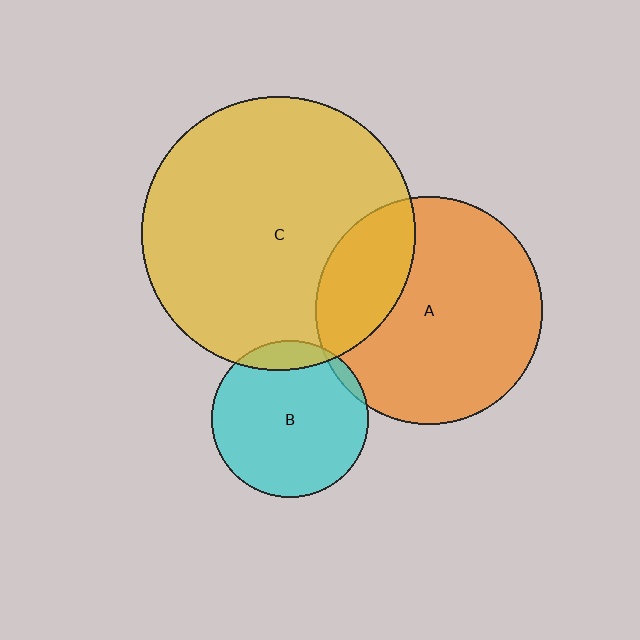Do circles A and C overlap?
Yes.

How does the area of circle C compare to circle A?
Approximately 1.4 times.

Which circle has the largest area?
Circle C (yellow).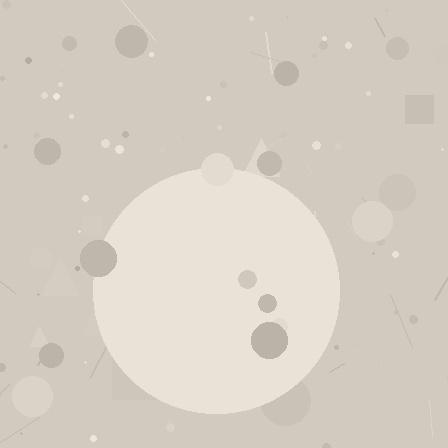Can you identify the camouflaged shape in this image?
The camouflaged shape is a circle.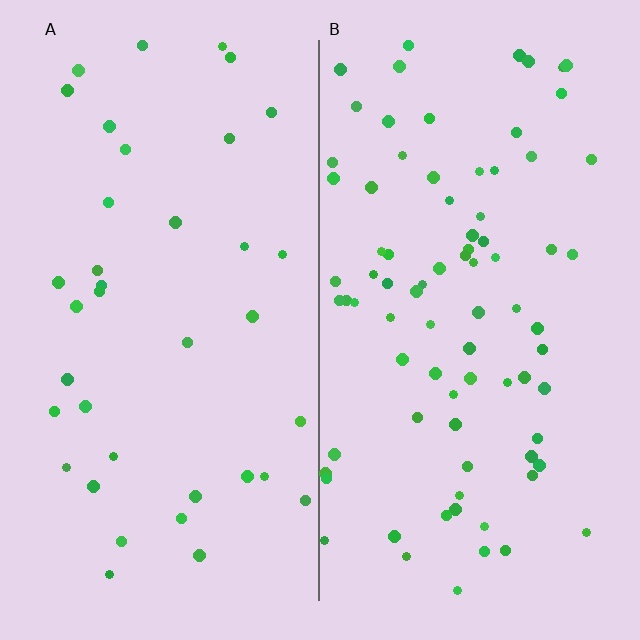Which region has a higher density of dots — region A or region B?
B (the right).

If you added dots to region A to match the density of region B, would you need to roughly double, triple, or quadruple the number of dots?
Approximately double.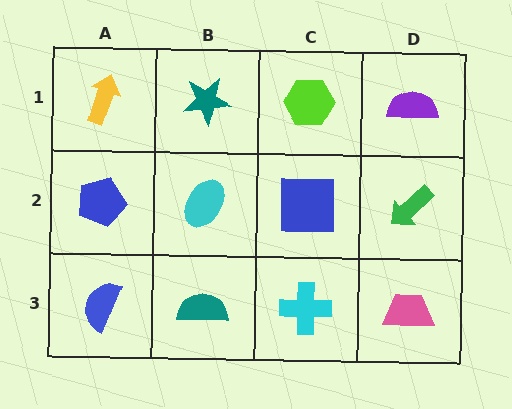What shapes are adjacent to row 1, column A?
A blue pentagon (row 2, column A), a teal star (row 1, column B).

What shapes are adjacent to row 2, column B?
A teal star (row 1, column B), a teal semicircle (row 3, column B), a blue pentagon (row 2, column A), a blue square (row 2, column C).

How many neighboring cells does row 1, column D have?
2.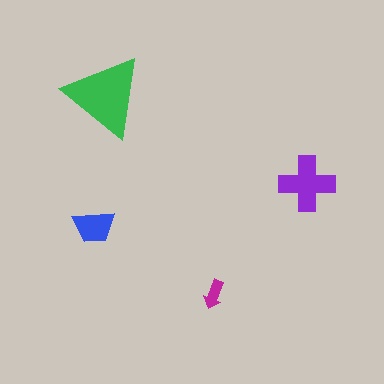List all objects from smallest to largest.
The magenta arrow, the blue trapezoid, the purple cross, the green triangle.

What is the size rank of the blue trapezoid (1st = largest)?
3rd.